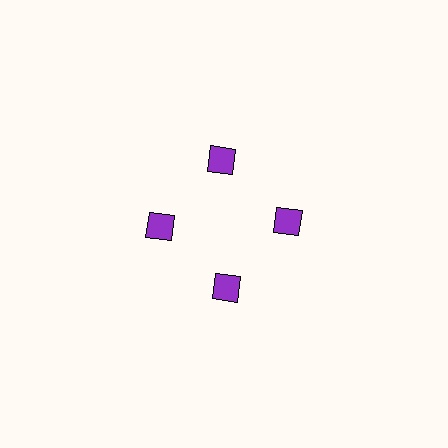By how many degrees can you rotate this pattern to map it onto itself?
The pattern maps onto itself every 90 degrees of rotation.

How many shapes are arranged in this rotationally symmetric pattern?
There are 4 shapes, arranged in 4 groups of 1.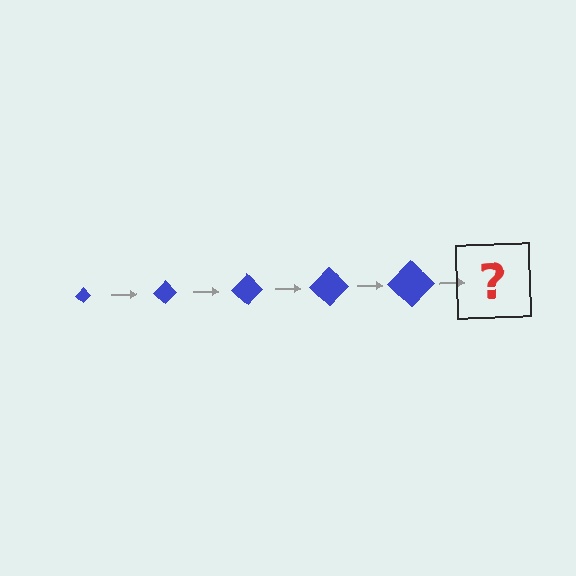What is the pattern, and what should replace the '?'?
The pattern is that the diamond gets progressively larger each step. The '?' should be a blue diamond, larger than the previous one.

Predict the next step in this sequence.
The next step is a blue diamond, larger than the previous one.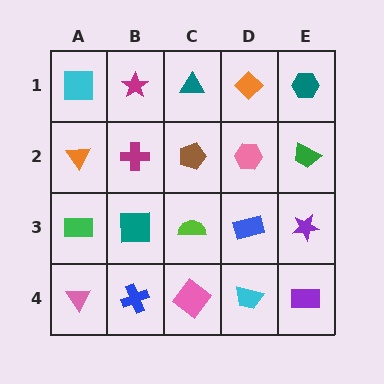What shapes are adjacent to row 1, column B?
A magenta cross (row 2, column B), a cyan square (row 1, column A), a teal triangle (row 1, column C).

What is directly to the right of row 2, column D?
A green trapezoid.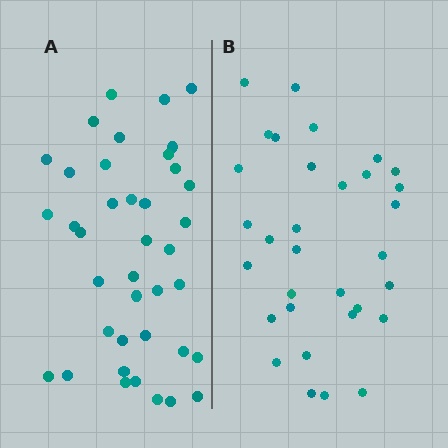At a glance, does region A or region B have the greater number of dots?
Region A (the left region) has more dots.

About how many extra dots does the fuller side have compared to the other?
Region A has roughly 8 or so more dots than region B.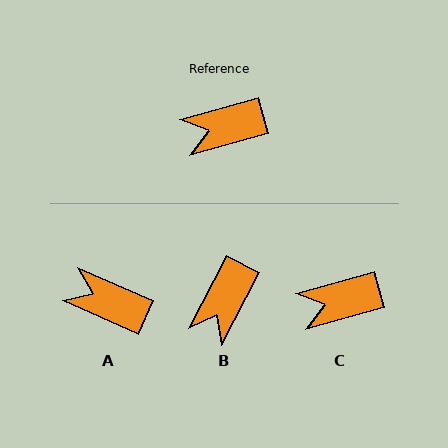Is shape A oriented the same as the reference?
No, it is off by about 39 degrees.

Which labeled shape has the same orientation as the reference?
C.